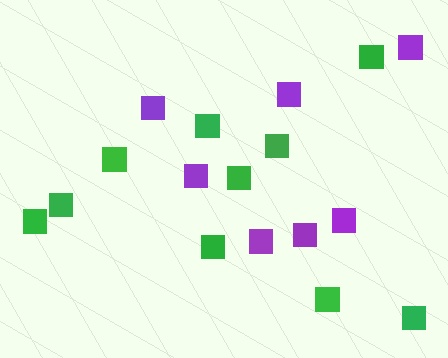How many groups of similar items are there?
There are 2 groups: one group of purple squares (7) and one group of green squares (10).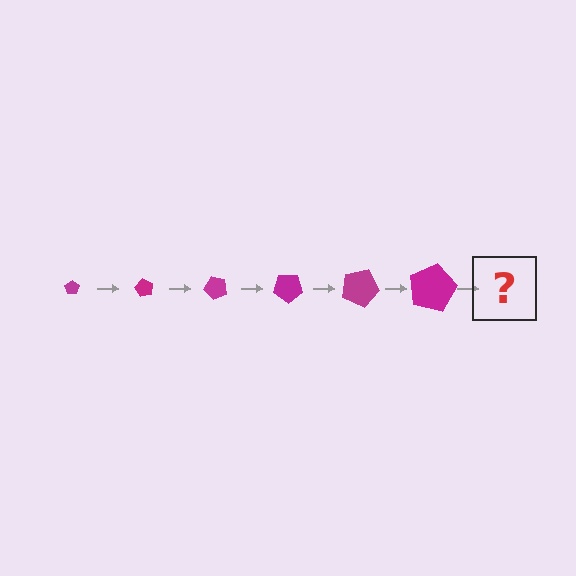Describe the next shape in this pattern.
It should be a pentagon, larger than the previous one and rotated 360 degrees from the start.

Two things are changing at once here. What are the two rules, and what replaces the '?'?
The two rules are that the pentagon grows larger each step and it rotates 60 degrees each step. The '?' should be a pentagon, larger than the previous one and rotated 360 degrees from the start.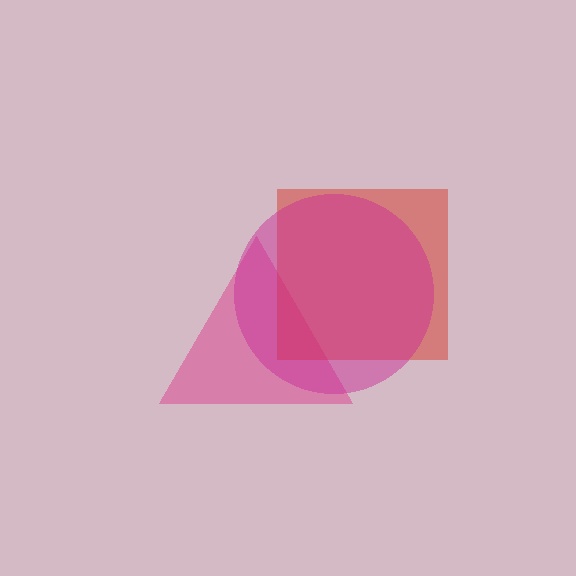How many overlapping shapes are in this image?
There are 3 overlapping shapes in the image.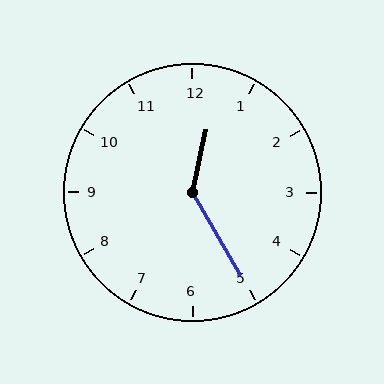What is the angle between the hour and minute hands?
Approximately 138 degrees.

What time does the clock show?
12:25.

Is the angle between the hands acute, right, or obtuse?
It is obtuse.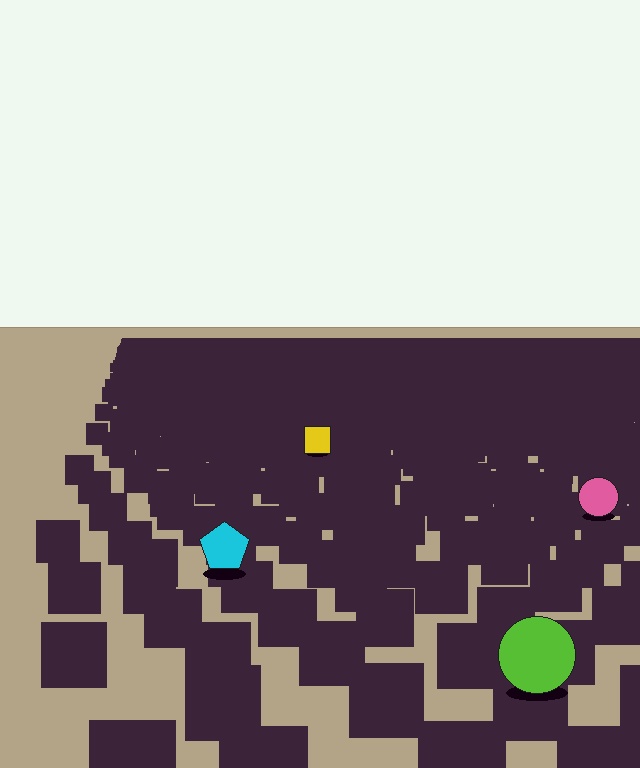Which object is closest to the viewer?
The lime circle is closest. The texture marks near it are larger and more spread out.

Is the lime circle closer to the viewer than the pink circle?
Yes. The lime circle is closer — you can tell from the texture gradient: the ground texture is coarser near it.